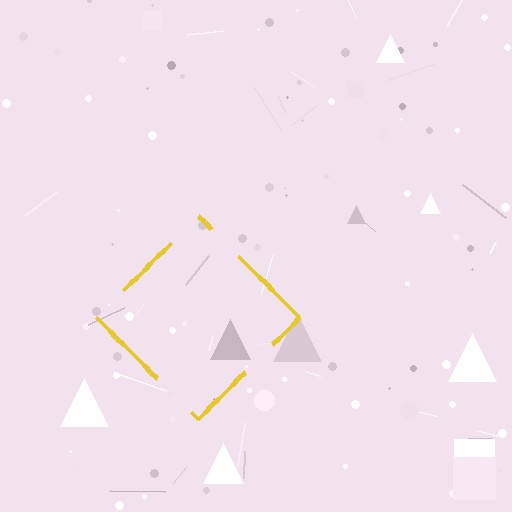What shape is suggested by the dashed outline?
The dashed outline suggests a diamond.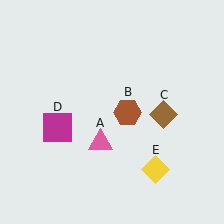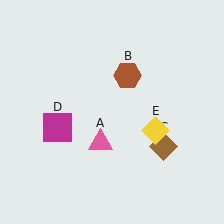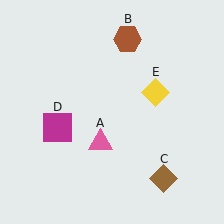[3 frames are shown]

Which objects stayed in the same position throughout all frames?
Pink triangle (object A) and magenta square (object D) remained stationary.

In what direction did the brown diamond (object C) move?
The brown diamond (object C) moved down.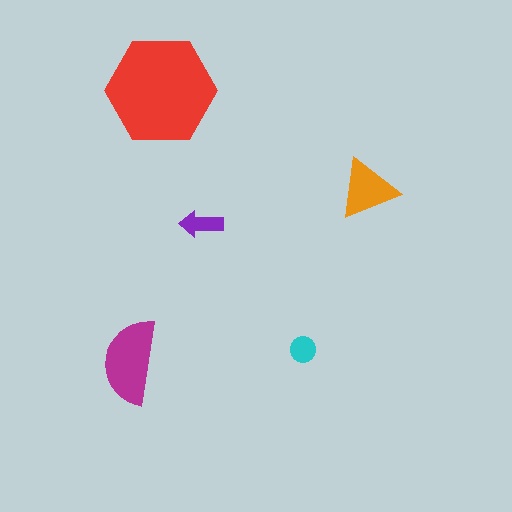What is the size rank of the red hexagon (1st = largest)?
1st.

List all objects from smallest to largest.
The cyan circle, the purple arrow, the orange triangle, the magenta semicircle, the red hexagon.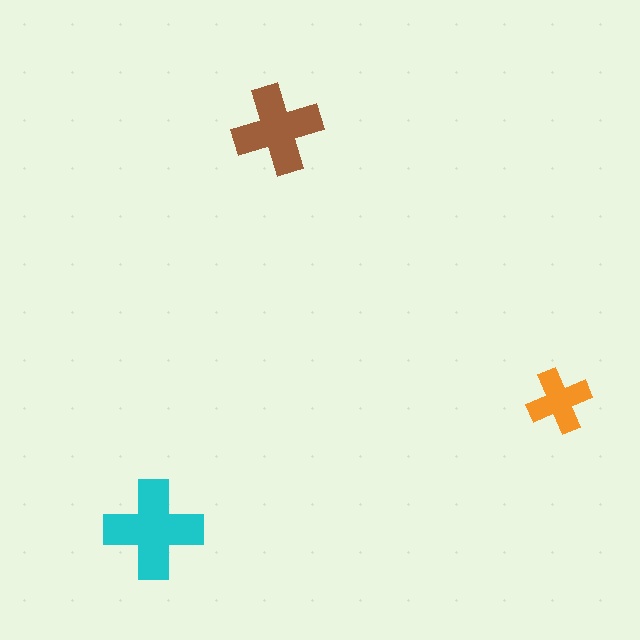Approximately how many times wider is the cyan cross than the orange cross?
About 1.5 times wider.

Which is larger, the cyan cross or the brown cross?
The cyan one.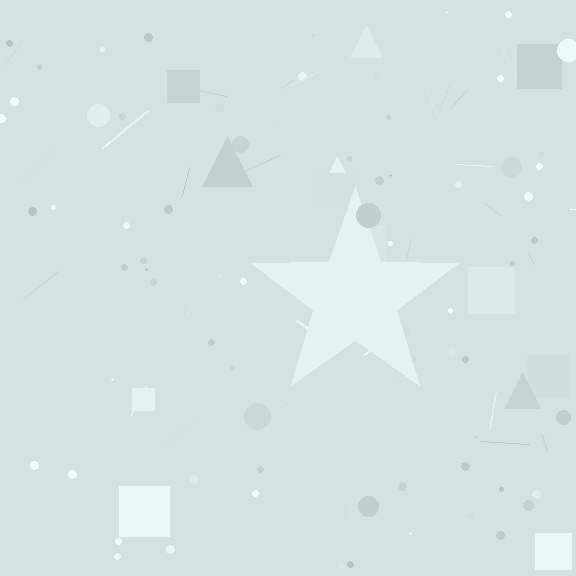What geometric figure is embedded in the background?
A star is embedded in the background.